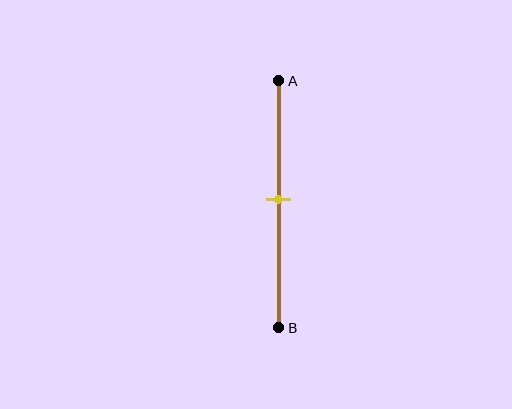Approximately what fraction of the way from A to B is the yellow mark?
The yellow mark is approximately 50% of the way from A to B.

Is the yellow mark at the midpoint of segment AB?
Yes, the mark is approximately at the midpoint.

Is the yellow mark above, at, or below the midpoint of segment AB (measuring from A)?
The yellow mark is approximately at the midpoint of segment AB.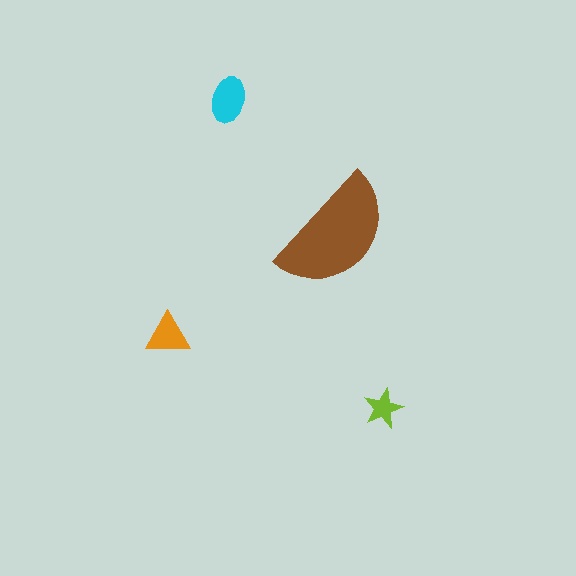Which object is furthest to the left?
The orange triangle is leftmost.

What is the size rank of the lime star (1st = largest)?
4th.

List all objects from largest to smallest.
The brown semicircle, the cyan ellipse, the orange triangle, the lime star.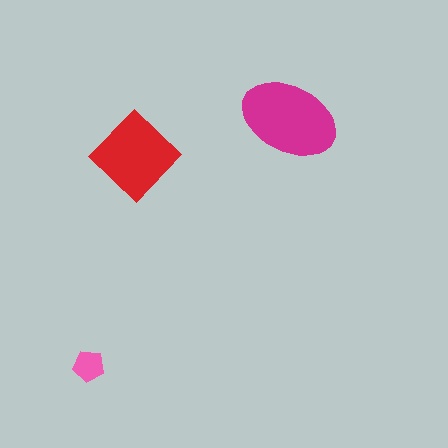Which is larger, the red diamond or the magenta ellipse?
The magenta ellipse.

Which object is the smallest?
The pink pentagon.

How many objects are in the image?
There are 3 objects in the image.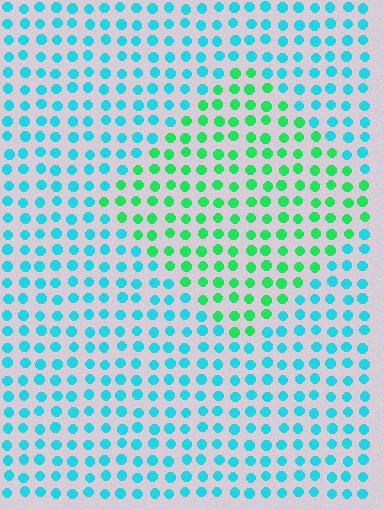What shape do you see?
I see a diamond.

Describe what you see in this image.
The image is filled with small cyan elements in a uniform arrangement. A diamond-shaped region is visible where the elements are tinted to a slightly different hue, forming a subtle color boundary.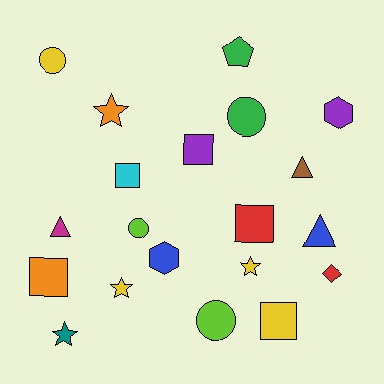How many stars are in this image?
There are 4 stars.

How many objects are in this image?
There are 20 objects.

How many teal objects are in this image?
There is 1 teal object.